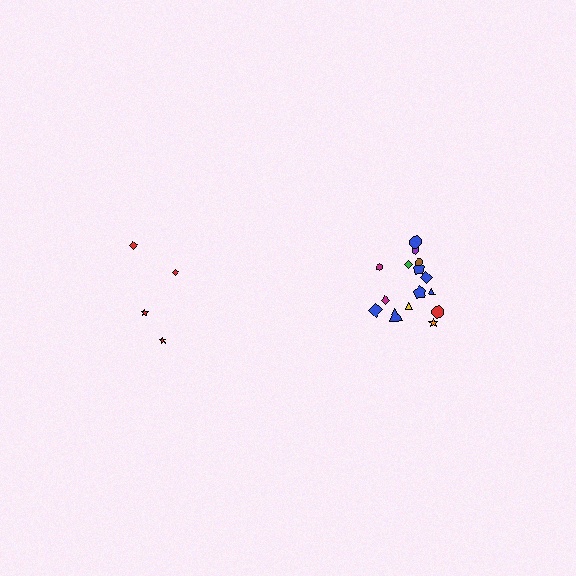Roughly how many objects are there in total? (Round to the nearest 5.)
Roughly 20 objects in total.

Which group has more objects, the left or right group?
The right group.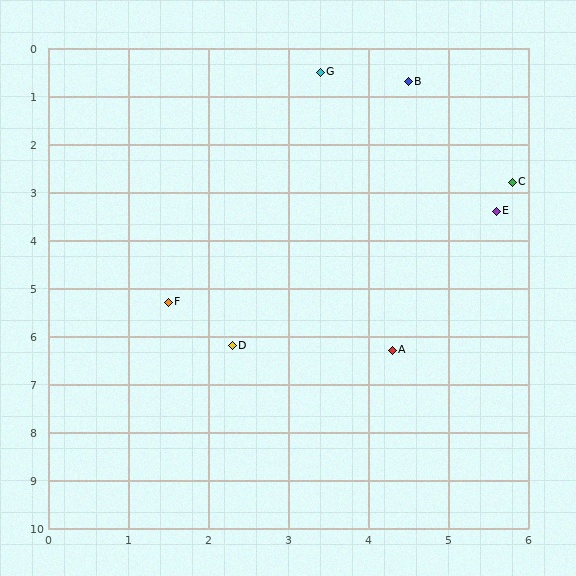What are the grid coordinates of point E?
Point E is at approximately (5.6, 3.4).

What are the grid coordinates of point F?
Point F is at approximately (1.5, 5.3).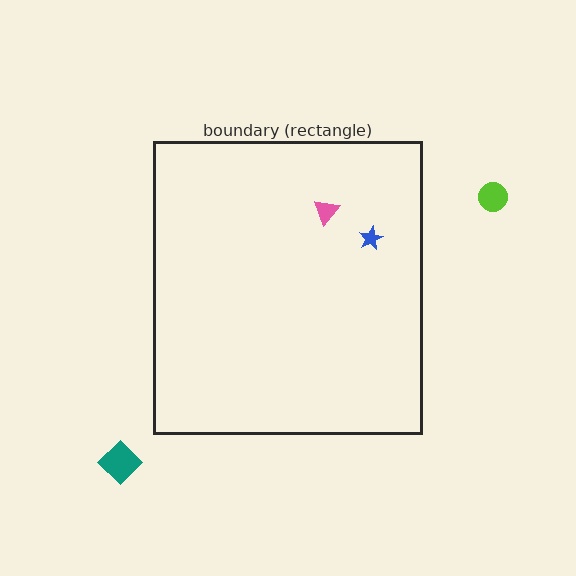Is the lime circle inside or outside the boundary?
Outside.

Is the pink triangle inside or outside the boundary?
Inside.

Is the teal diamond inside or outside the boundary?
Outside.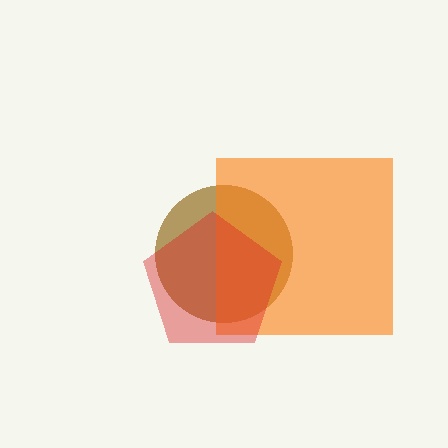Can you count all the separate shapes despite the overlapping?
Yes, there are 3 separate shapes.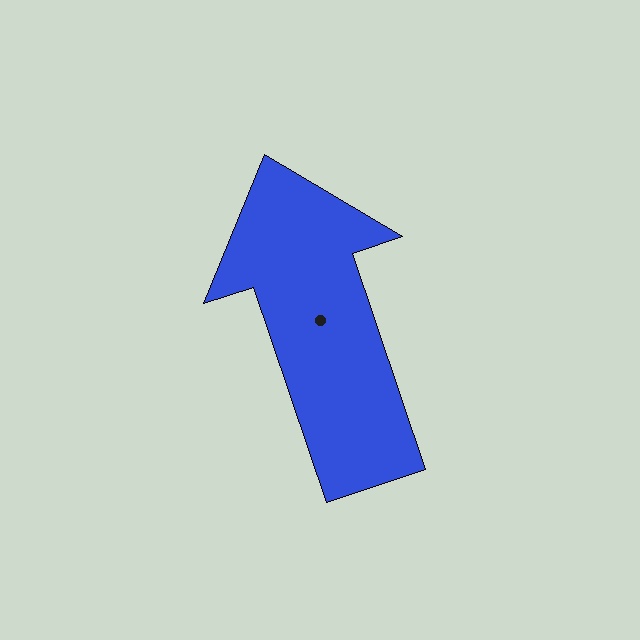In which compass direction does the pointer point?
North.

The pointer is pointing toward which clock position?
Roughly 11 o'clock.